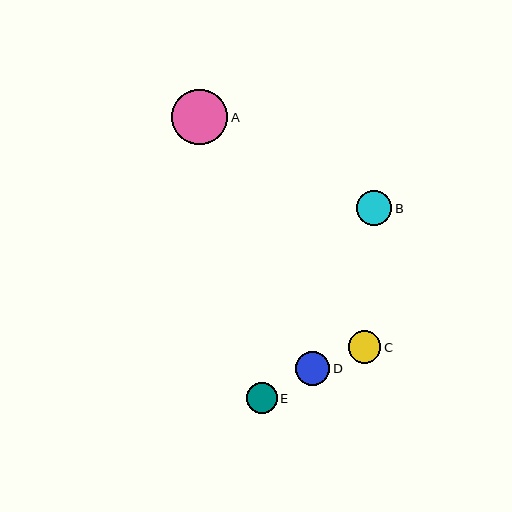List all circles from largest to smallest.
From largest to smallest: A, B, D, C, E.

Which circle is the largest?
Circle A is the largest with a size of approximately 56 pixels.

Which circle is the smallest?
Circle E is the smallest with a size of approximately 31 pixels.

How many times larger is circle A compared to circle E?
Circle A is approximately 1.8 times the size of circle E.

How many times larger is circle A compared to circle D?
Circle A is approximately 1.6 times the size of circle D.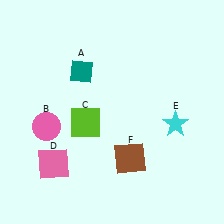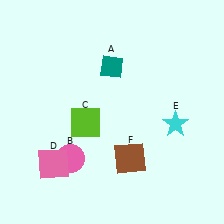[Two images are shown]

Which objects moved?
The objects that moved are: the teal diamond (A), the pink circle (B).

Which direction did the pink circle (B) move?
The pink circle (B) moved down.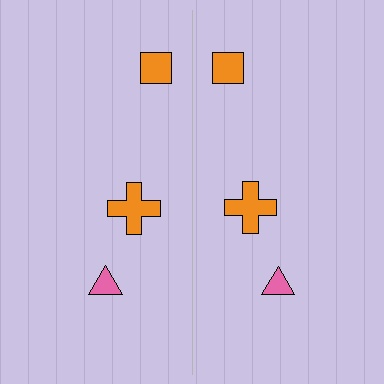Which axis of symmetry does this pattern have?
The pattern has a vertical axis of symmetry running through the center of the image.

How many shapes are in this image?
There are 6 shapes in this image.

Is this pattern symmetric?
Yes, this pattern has bilateral (reflection) symmetry.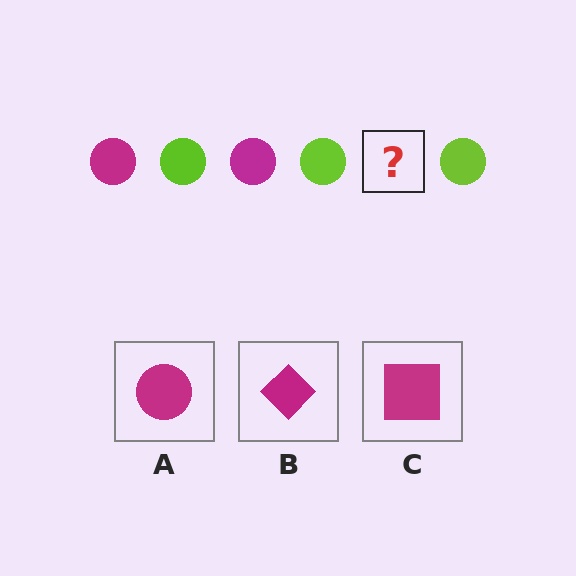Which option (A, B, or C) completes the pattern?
A.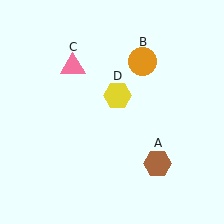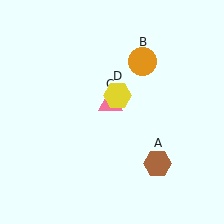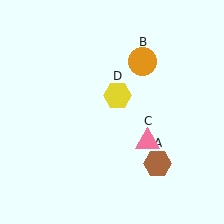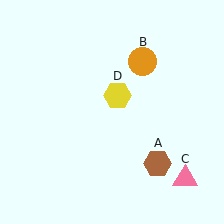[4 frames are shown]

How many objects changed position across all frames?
1 object changed position: pink triangle (object C).